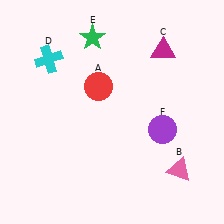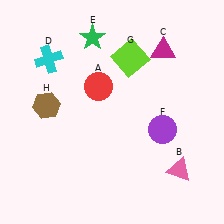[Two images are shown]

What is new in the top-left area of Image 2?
A brown hexagon (H) was added in the top-left area of Image 2.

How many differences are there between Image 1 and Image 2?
There are 2 differences between the two images.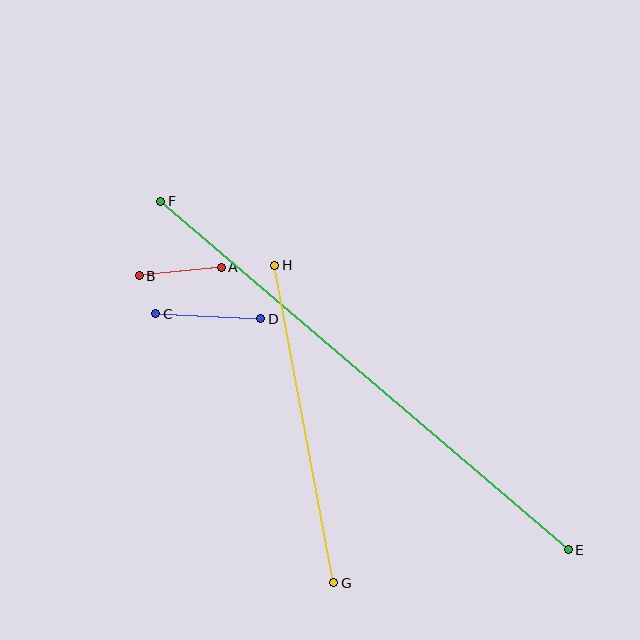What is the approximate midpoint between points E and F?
The midpoint is at approximately (364, 376) pixels.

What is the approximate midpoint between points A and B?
The midpoint is at approximately (180, 272) pixels.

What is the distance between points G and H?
The distance is approximately 323 pixels.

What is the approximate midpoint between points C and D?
The midpoint is at approximately (208, 316) pixels.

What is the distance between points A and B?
The distance is approximately 82 pixels.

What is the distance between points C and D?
The distance is approximately 105 pixels.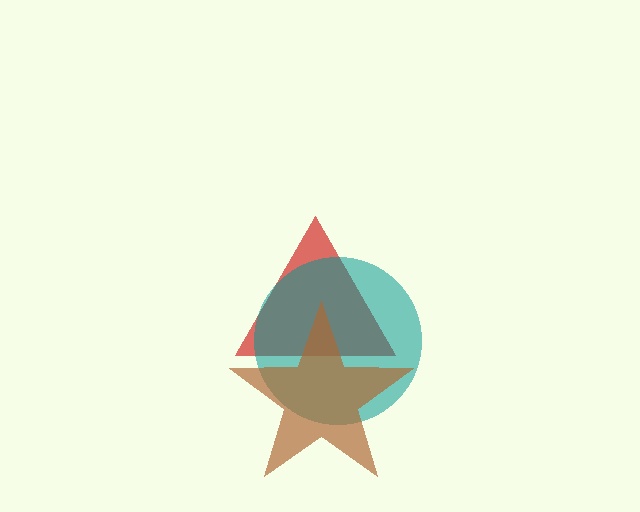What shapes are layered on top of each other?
The layered shapes are: a red triangle, a teal circle, a brown star.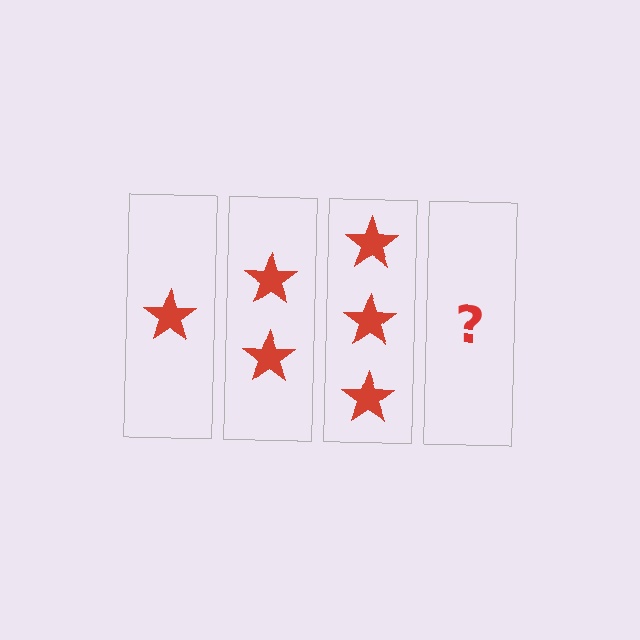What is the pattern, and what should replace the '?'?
The pattern is that each step adds one more star. The '?' should be 4 stars.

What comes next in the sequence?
The next element should be 4 stars.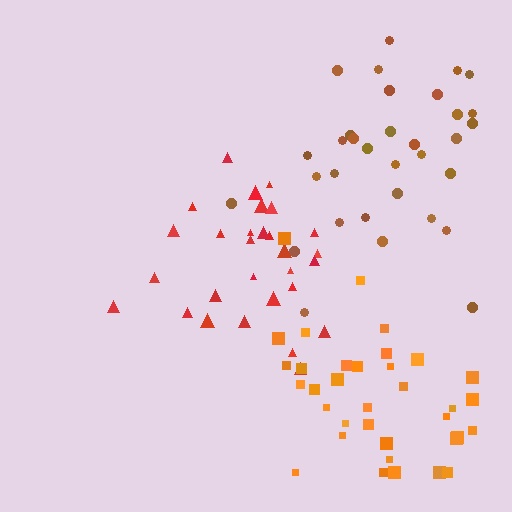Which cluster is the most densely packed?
Red.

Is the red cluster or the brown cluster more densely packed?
Red.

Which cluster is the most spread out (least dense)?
Orange.